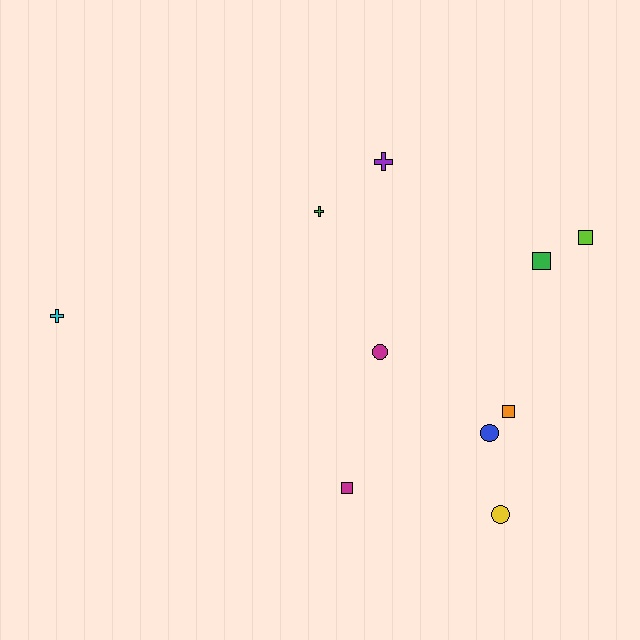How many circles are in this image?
There are 3 circles.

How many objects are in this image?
There are 10 objects.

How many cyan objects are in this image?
There is 1 cyan object.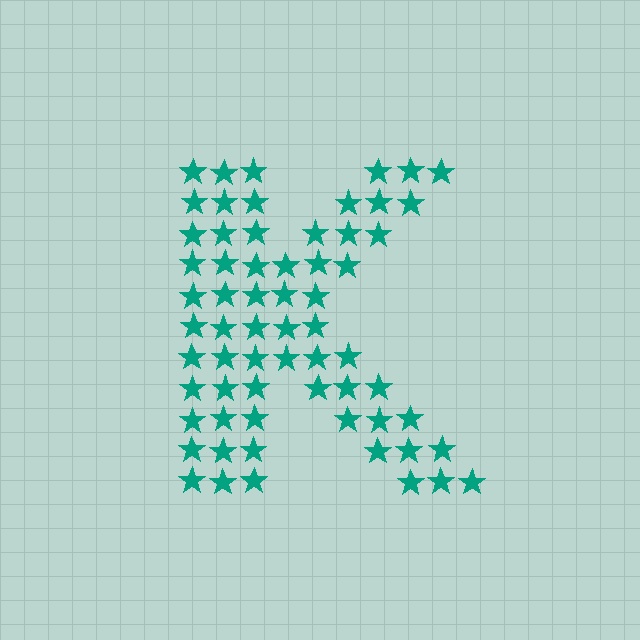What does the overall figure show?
The overall figure shows the letter K.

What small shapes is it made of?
It is made of small stars.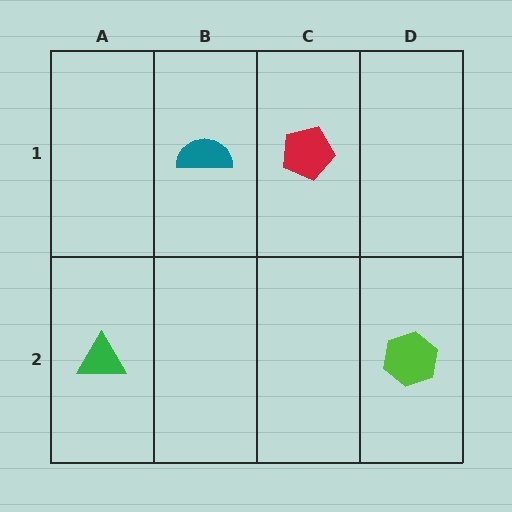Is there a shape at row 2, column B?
No, that cell is empty.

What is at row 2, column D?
A lime hexagon.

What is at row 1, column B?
A teal semicircle.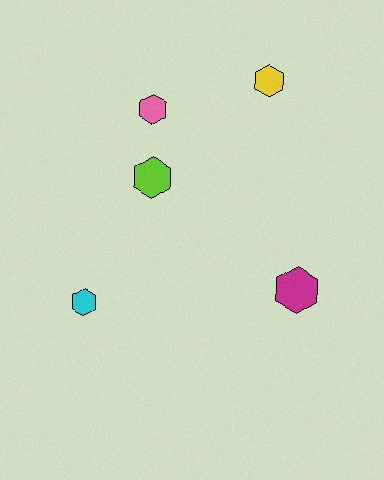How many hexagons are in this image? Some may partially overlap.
There are 5 hexagons.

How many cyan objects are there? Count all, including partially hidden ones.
There is 1 cyan object.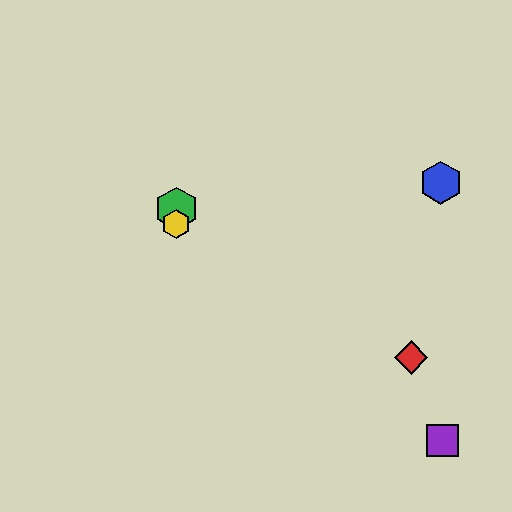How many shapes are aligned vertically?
2 shapes (the green hexagon, the yellow hexagon) are aligned vertically.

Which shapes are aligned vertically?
The green hexagon, the yellow hexagon are aligned vertically.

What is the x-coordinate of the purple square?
The purple square is at x≈442.